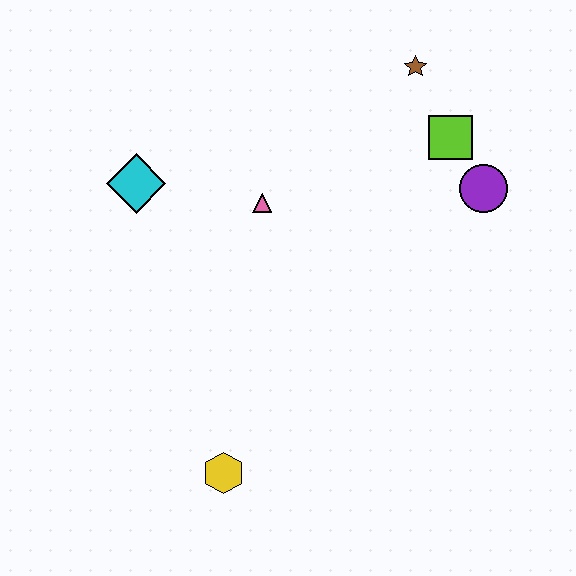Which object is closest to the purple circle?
The lime square is closest to the purple circle.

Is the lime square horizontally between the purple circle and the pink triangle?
Yes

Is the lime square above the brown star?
No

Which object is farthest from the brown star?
The yellow hexagon is farthest from the brown star.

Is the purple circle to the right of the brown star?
Yes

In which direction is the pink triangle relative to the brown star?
The pink triangle is to the left of the brown star.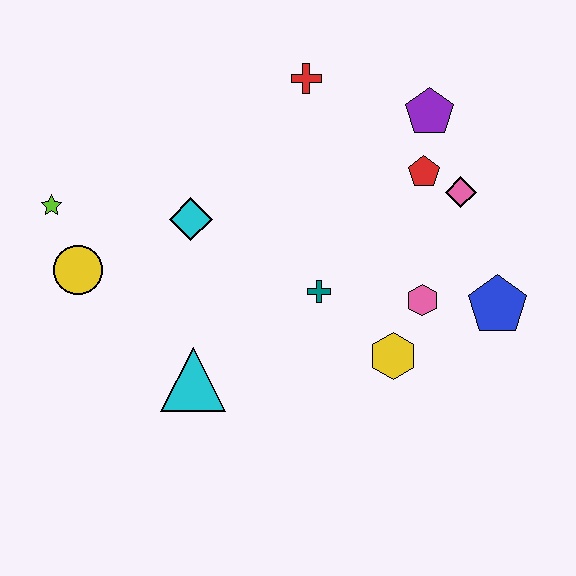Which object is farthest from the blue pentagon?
The lime star is farthest from the blue pentagon.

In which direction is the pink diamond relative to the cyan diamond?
The pink diamond is to the right of the cyan diamond.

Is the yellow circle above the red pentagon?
No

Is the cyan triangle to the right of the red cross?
No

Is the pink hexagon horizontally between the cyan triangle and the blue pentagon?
Yes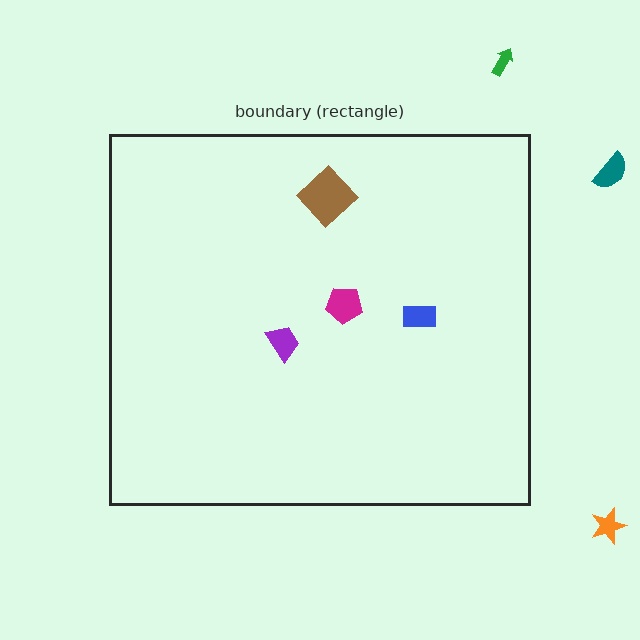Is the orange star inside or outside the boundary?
Outside.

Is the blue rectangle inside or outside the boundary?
Inside.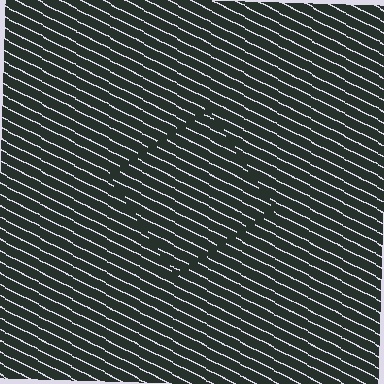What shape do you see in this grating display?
An illusory square. The interior of the shape contains the same grating, shifted by half a period — the contour is defined by the phase discontinuity where line-ends from the inner and outer gratings abut.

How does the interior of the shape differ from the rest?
The interior of the shape contains the same grating, shifted by half a period — the contour is defined by the phase discontinuity where line-ends from the inner and outer gratings abut.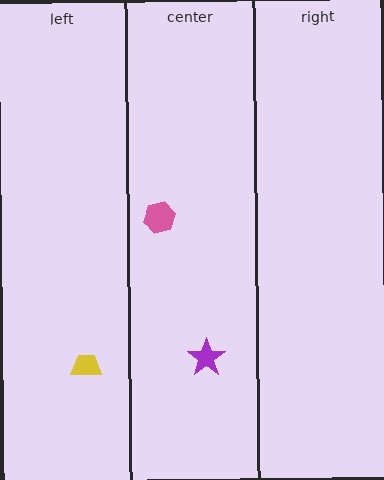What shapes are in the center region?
The pink hexagon, the purple star.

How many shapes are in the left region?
1.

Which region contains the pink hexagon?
The center region.